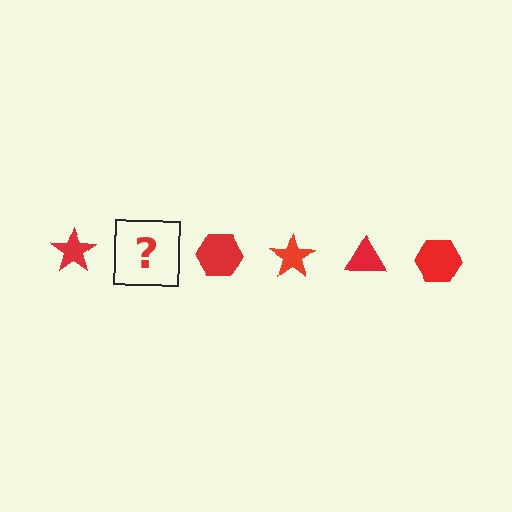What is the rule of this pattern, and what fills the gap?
The rule is that the pattern cycles through star, triangle, hexagon shapes in red. The gap should be filled with a red triangle.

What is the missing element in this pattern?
The missing element is a red triangle.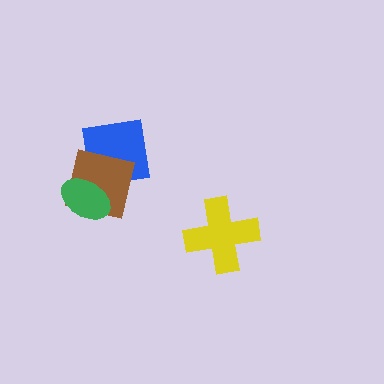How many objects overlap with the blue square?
1 object overlaps with the blue square.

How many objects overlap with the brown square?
2 objects overlap with the brown square.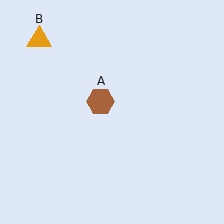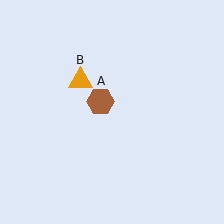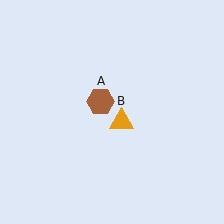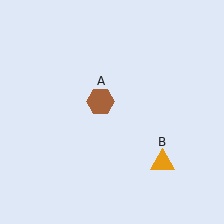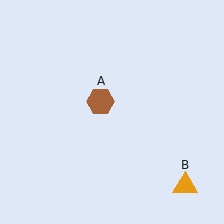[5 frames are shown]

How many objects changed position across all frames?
1 object changed position: orange triangle (object B).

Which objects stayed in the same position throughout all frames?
Brown hexagon (object A) remained stationary.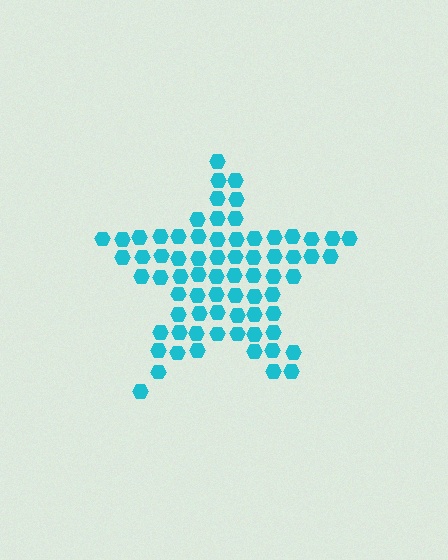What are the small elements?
The small elements are hexagons.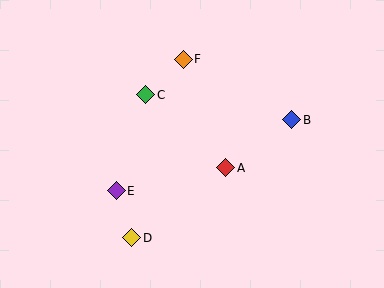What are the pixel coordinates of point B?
Point B is at (292, 120).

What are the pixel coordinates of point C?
Point C is at (146, 95).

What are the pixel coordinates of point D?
Point D is at (132, 238).